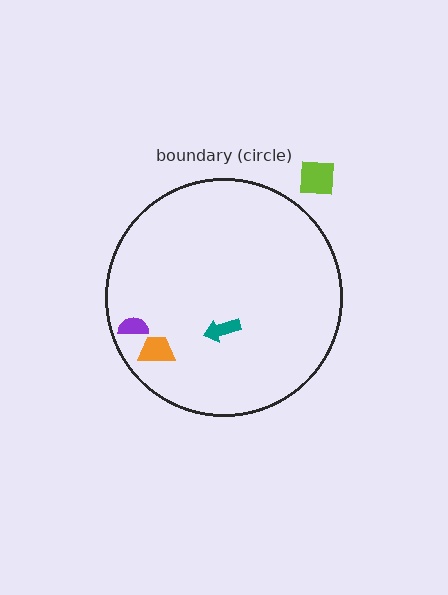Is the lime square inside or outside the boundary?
Outside.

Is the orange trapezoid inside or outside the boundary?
Inside.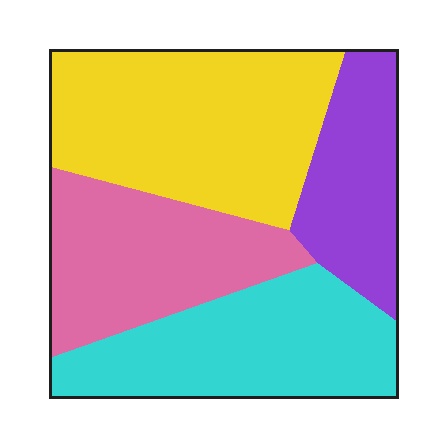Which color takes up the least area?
Purple, at roughly 15%.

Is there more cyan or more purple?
Cyan.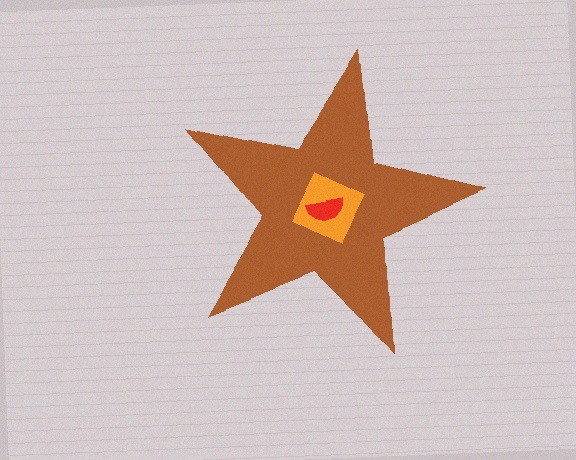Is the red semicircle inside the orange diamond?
Yes.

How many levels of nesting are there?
3.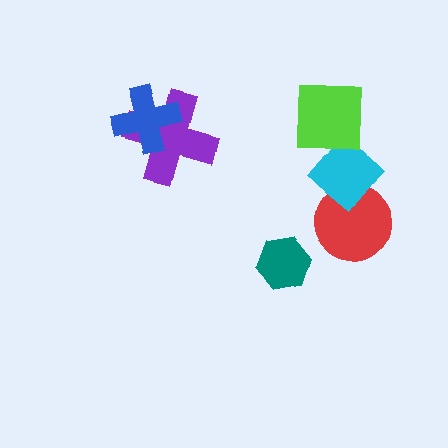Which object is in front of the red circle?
The cyan diamond is in front of the red circle.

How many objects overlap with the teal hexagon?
0 objects overlap with the teal hexagon.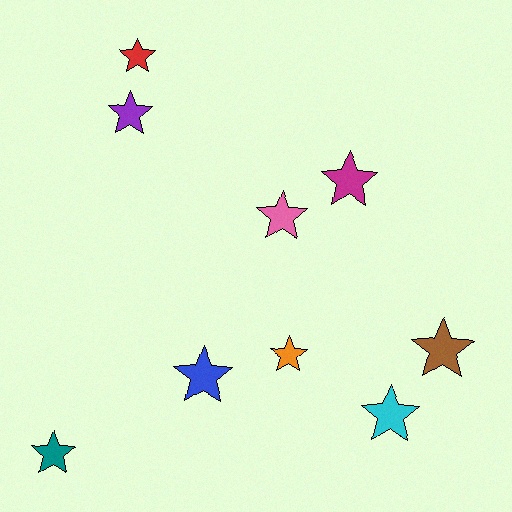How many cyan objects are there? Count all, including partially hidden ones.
There is 1 cyan object.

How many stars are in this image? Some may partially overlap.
There are 9 stars.